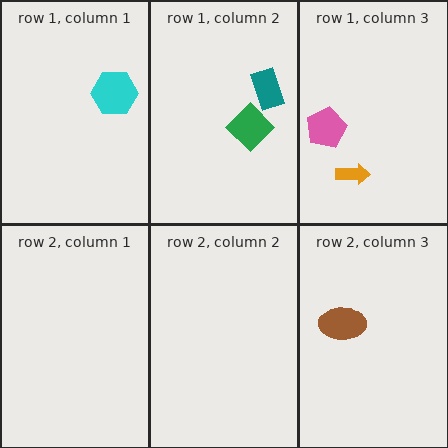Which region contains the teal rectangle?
The row 1, column 2 region.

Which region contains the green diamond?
The row 1, column 2 region.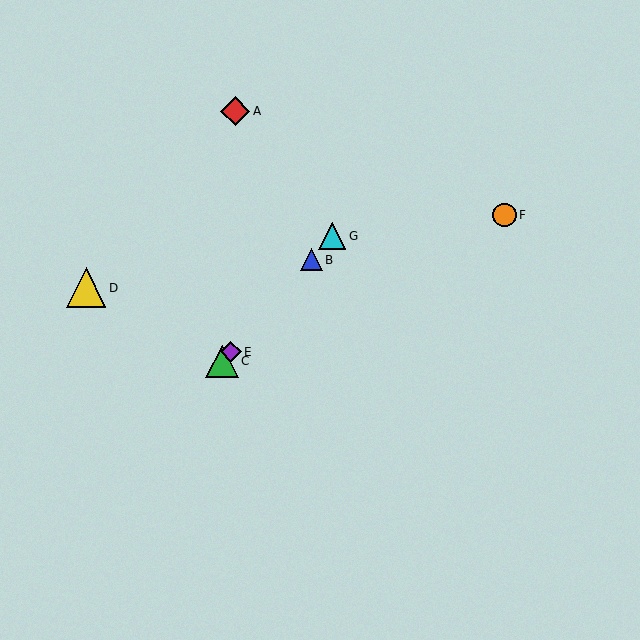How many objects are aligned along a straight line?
4 objects (B, C, E, G) are aligned along a straight line.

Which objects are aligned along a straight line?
Objects B, C, E, G are aligned along a straight line.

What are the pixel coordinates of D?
Object D is at (86, 288).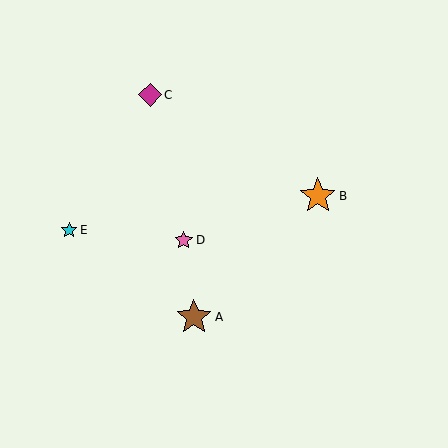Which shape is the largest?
The orange star (labeled B) is the largest.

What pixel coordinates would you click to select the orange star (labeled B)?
Click at (318, 196) to select the orange star B.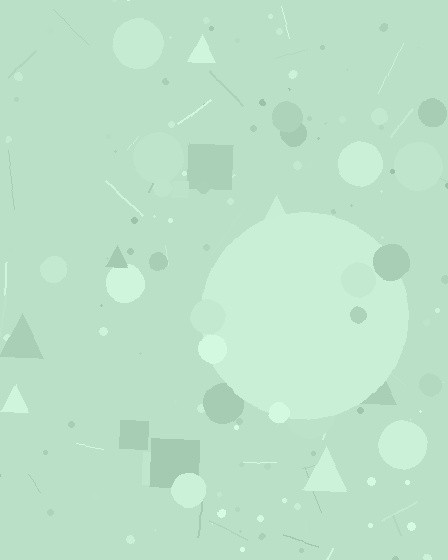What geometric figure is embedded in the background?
A circle is embedded in the background.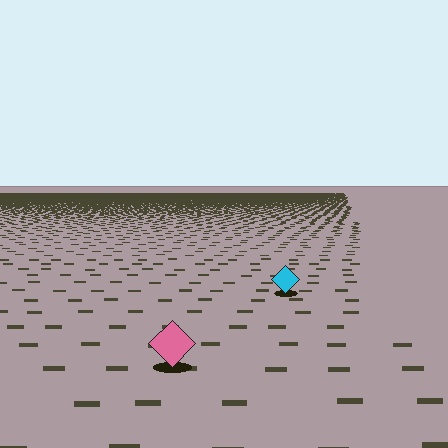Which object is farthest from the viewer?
The cyan diamond is farthest from the viewer. It appears smaller and the ground texture around it is denser.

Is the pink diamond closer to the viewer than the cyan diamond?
Yes. The pink diamond is closer — you can tell from the texture gradient: the ground texture is coarser near it.